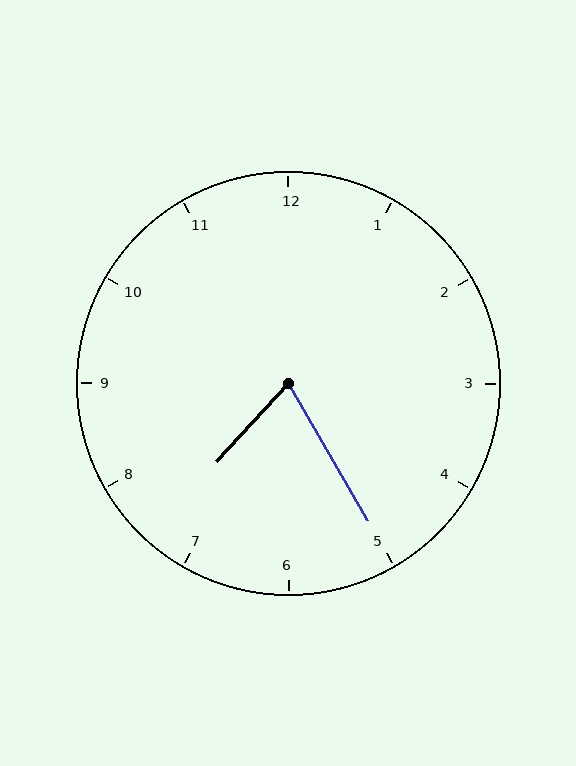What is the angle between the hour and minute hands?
Approximately 72 degrees.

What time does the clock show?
7:25.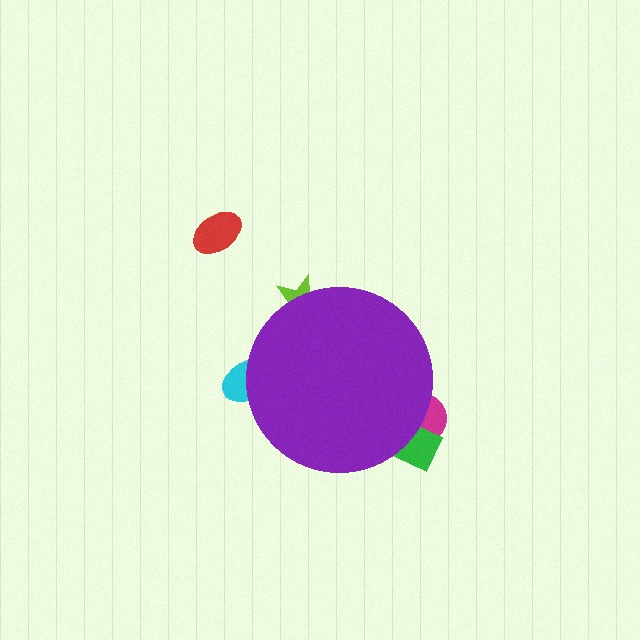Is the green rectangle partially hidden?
Yes, the green rectangle is partially hidden behind the purple circle.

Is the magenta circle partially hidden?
Yes, the magenta circle is partially hidden behind the purple circle.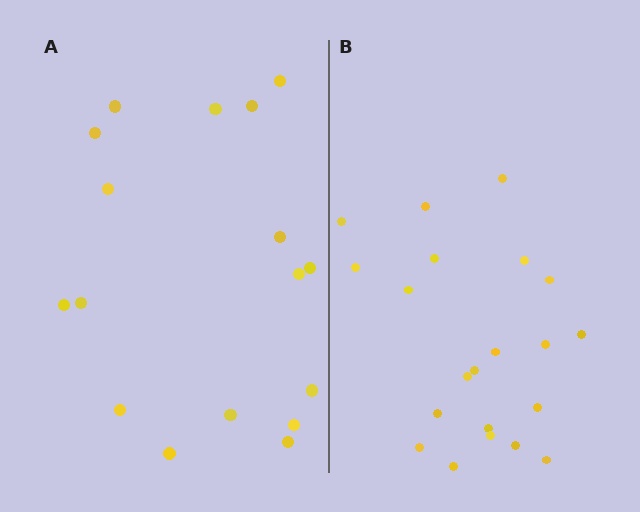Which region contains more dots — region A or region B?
Region B (the right region) has more dots.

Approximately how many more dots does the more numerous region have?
Region B has about 4 more dots than region A.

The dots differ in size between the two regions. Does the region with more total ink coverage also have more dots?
No. Region A has more total ink coverage because its dots are larger, but region B actually contains more individual dots. Total area can be misleading — the number of items is what matters here.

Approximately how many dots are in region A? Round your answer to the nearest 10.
About 20 dots. (The exact count is 17, which rounds to 20.)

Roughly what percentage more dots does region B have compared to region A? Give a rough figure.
About 25% more.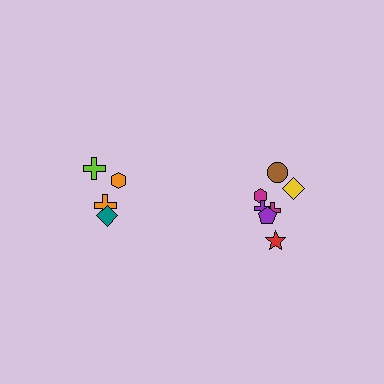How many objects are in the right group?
There are 7 objects.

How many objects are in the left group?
There are 4 objects.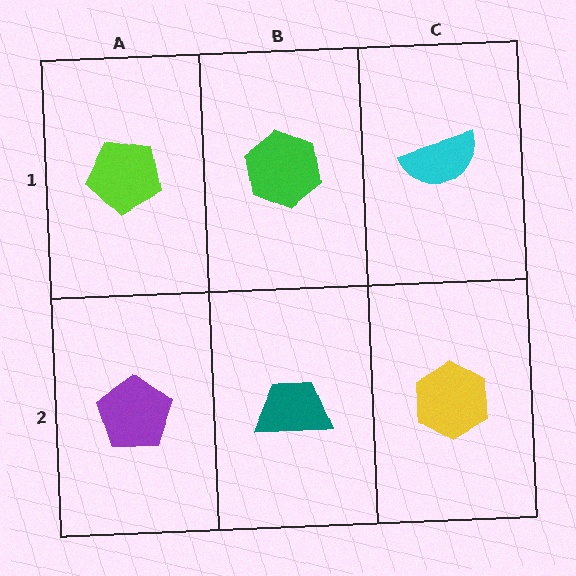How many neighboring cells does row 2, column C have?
2.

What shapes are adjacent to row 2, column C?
A cyan semicircle (row 1, column C), a teal trapezoid (row 2, column B).